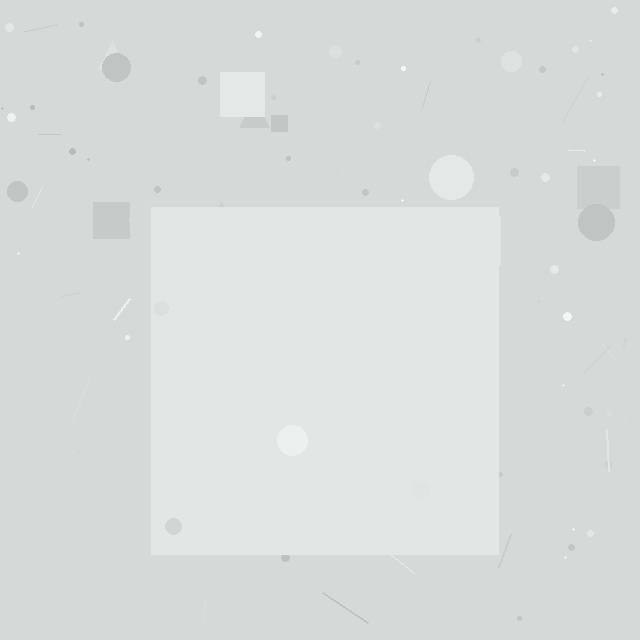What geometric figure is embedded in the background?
A square is embedded in the background.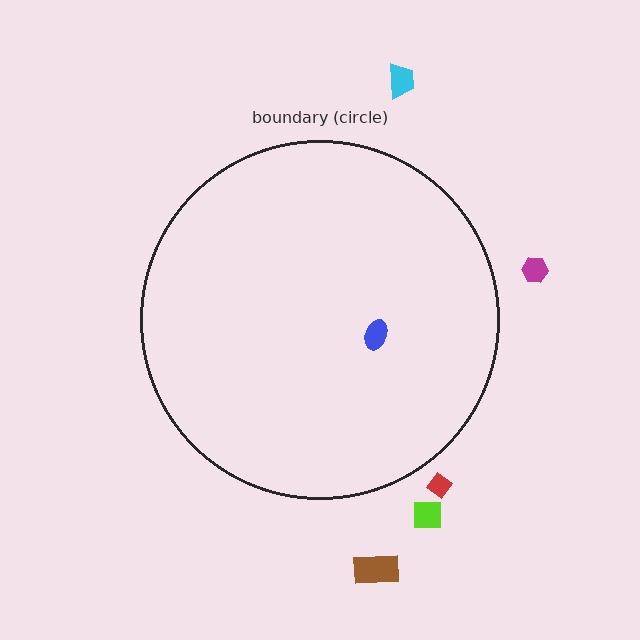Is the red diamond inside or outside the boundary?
Outside.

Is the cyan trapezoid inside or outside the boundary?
Outside.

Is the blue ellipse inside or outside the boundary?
Inside.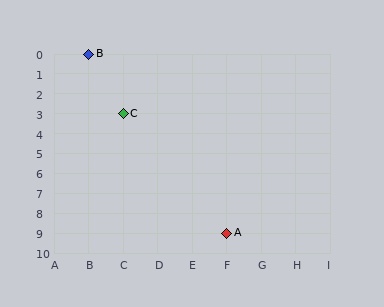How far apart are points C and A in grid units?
Points C and A are 3 columns and 6 rows apart (about 6.7 grid units diagonally).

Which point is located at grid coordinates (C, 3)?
Point C is at (C, 3).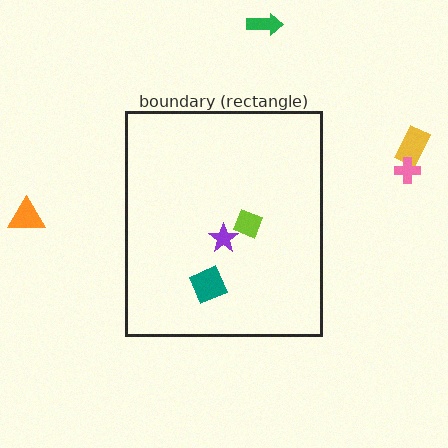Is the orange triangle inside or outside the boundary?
Outside.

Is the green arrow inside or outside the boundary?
Outside.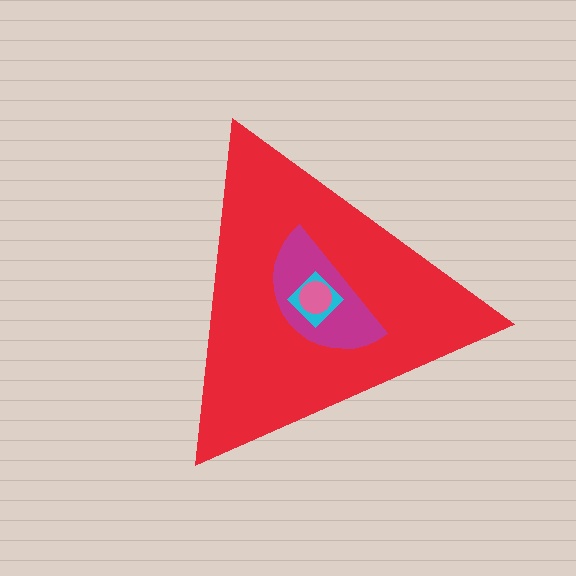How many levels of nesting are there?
4.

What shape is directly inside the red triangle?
The magenta semicircle.